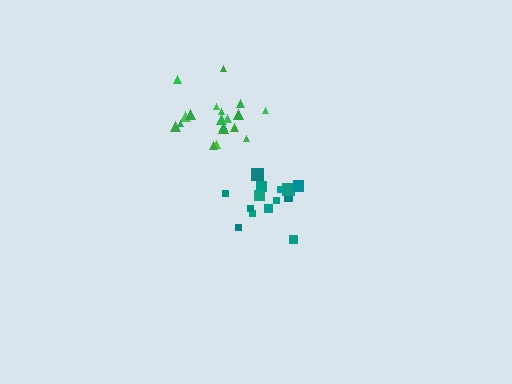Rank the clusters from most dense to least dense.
green, teal.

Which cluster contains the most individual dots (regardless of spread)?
Green (19).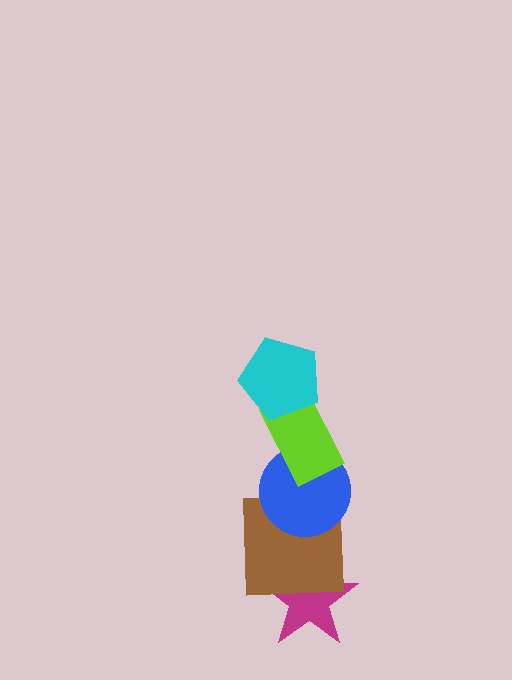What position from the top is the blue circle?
The blue circle is 3rd from the top.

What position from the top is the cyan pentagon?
The cyan pentagon is 1st from the top.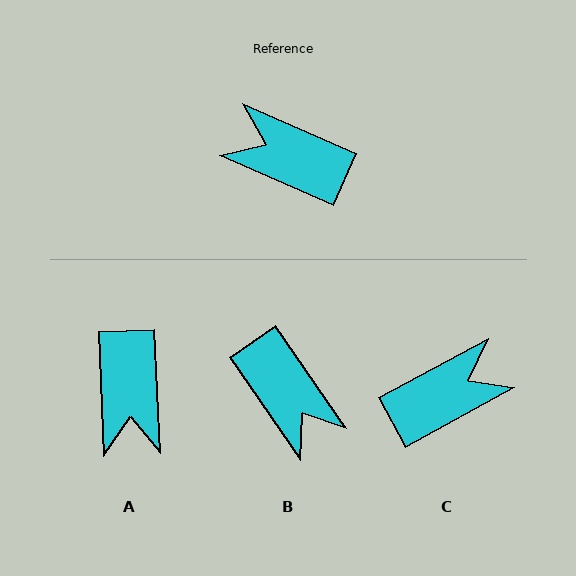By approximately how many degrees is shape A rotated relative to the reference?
Approximately 116 degrees counter-clockwise.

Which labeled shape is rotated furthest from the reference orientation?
B, about 148 degrees away.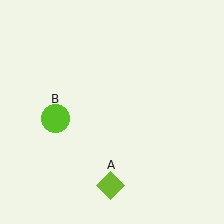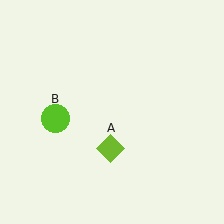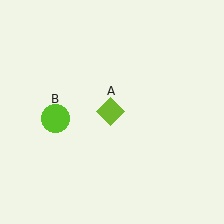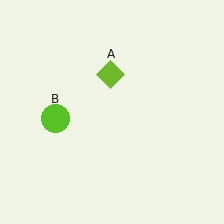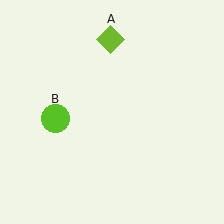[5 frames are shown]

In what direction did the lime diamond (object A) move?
The lime diamond (object A) moved up.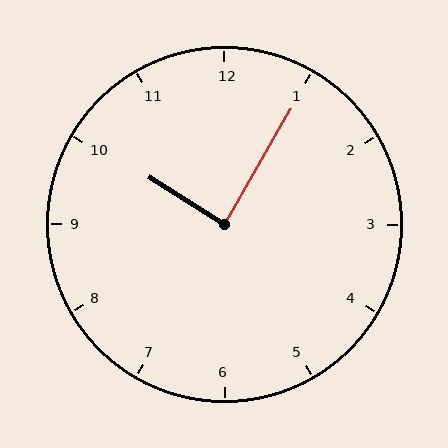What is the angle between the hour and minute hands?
Approximately 88 degrees.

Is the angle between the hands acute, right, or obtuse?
It is right.